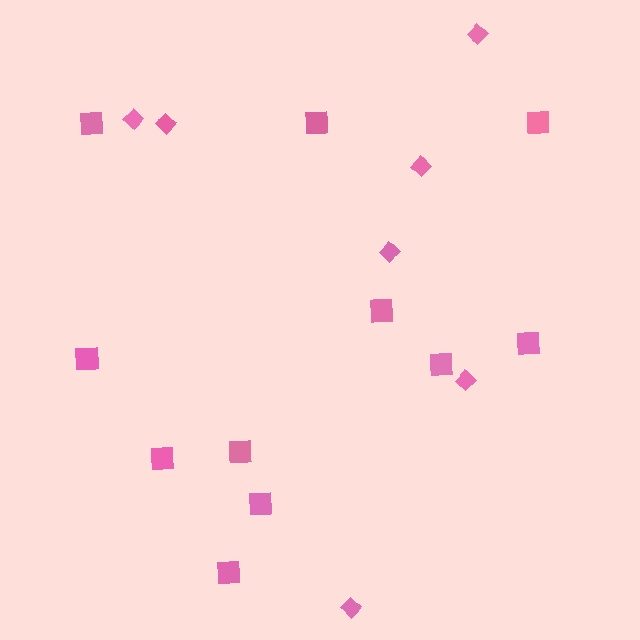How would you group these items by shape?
There are 2 groups: one group of diamonds (7) and one group of squares (11).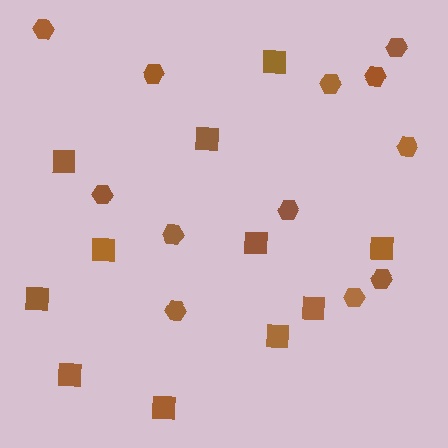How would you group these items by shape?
There are 2 groups: one group of squares (11) and one group of hexagons (12).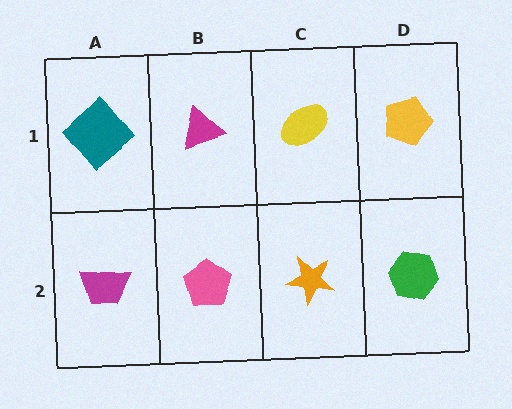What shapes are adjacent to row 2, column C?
A yellow ellipse (row 1, column C), a pink pentagon (row 2, column B), a green hexagon (row 2, column D).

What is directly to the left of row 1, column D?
A yellow ellipse.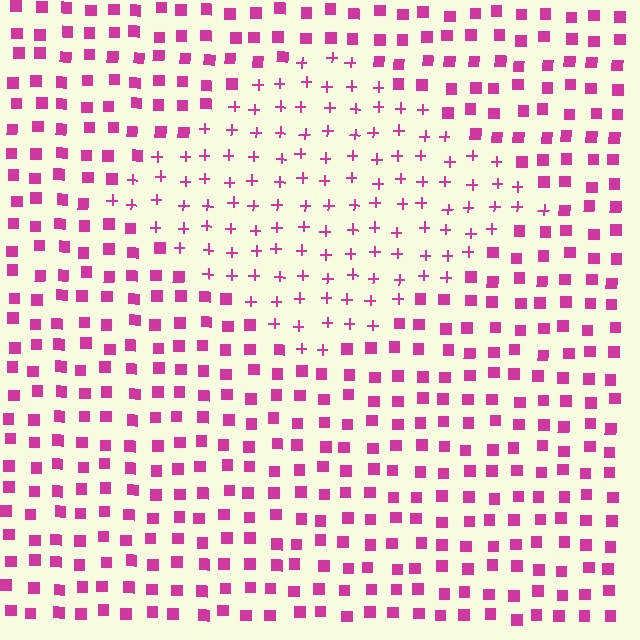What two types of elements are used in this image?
The image uses plus signs inside the diamond region and squares outside it.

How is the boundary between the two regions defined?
The boundary is defined by a change in element shape: plus signs inside vs. squares outside. All elements share the same color and spacing.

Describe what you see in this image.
The image is filled with small magenta elements arranged in a uniform grid. A diamond-shaped region contains plus signs, while the surrounding area contains squares. The boundary is defined purely by the change in element shape.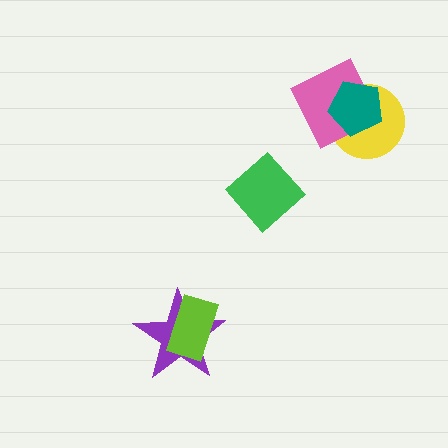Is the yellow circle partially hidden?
Yes, it is partially covered by another shape.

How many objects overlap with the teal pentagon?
2 objects overlap with the teal pentagon.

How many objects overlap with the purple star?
1 object overlaps with the purple star.